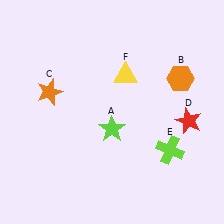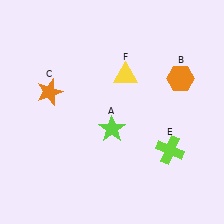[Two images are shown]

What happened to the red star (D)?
The red star (D) was removed in Image 2. It was in the bottom-right area of Image 1.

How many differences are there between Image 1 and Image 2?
There is 1 difference between the two images.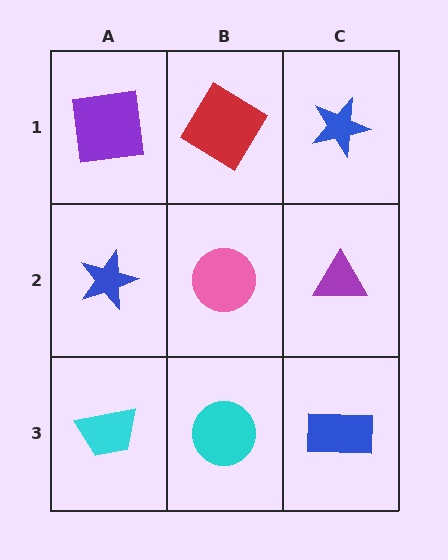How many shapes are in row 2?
3 shapes.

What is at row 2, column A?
A blue star.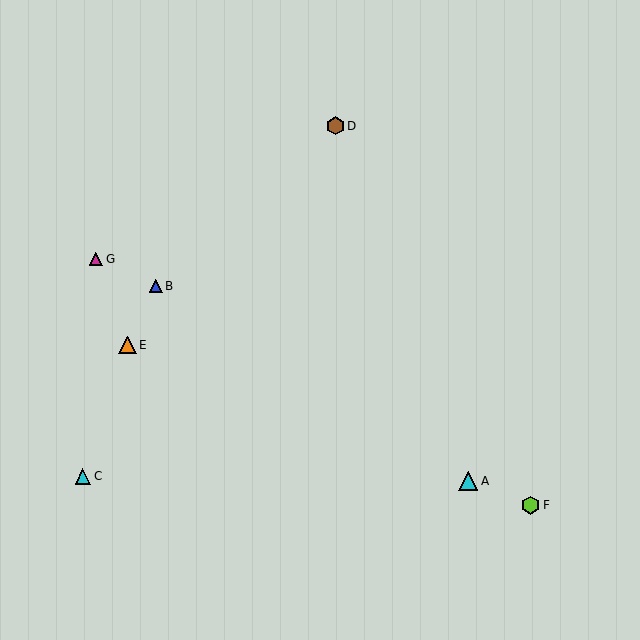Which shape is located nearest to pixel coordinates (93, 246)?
The magenta triangle (labeled G) at (96, 259) is nearest to that location.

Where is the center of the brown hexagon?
The center of the brown hexagon is at (335, 126).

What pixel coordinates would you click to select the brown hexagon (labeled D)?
Click at (335, 126) to select the brown hexagon D.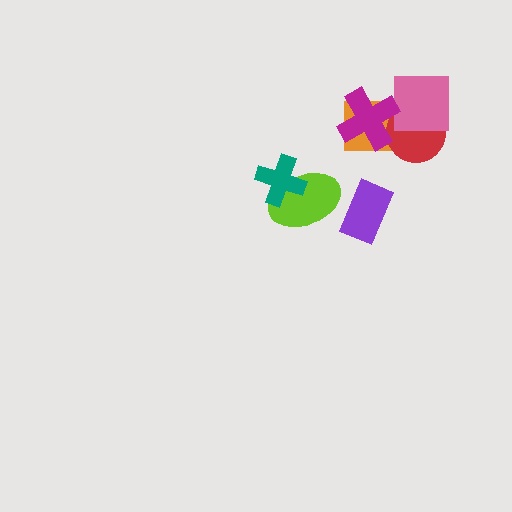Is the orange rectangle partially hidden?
Yes, it is partially covered by another shape.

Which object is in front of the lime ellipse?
The teal cross is in front of the lime ellipse.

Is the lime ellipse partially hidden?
Yes, it is partially covered by another shape.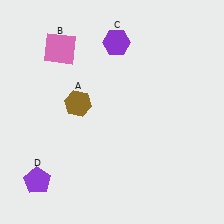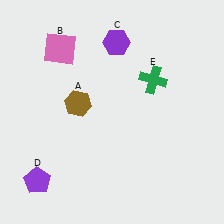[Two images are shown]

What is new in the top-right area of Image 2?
A green cross (E) was added in the top-right area of Image 2.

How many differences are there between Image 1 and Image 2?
There is 1 difference between the two images.